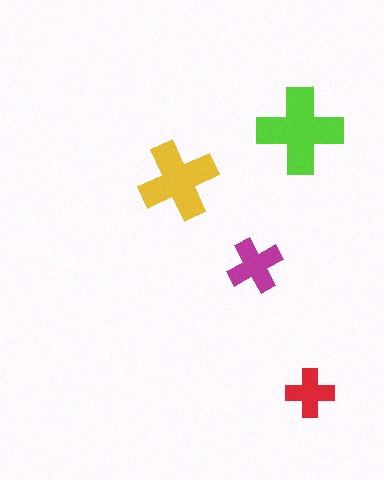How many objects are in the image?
There are 4 objects in the image.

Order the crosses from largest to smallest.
the lime one, the yellow one, the magenta one, the red one.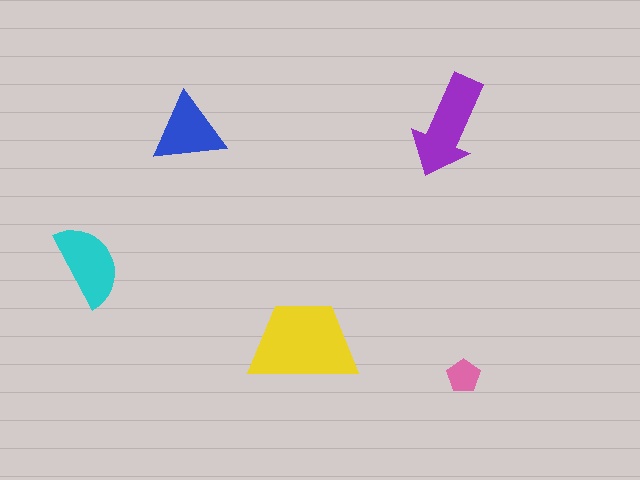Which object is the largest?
The yellow trapezoid.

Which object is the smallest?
The pink pentagon.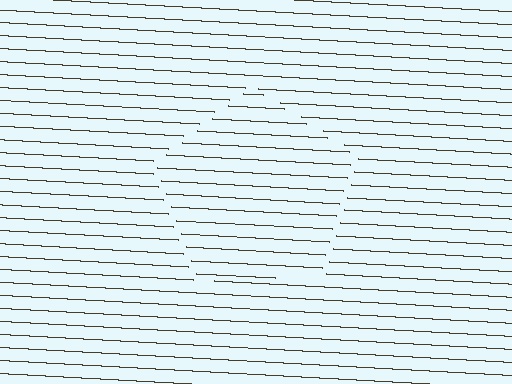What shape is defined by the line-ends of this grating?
An illusory pentagon. The interior of the shape contains the same grating, shifted by half a period — the contour is defined by the phase discontinuity where line-ends from the inner and outer gratings abut.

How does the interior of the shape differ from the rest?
The interior of the shape contains the same grating, shifted by half a period — the contour is defined by the phase discontinuity where line-ends from the inner and outer gratings abut.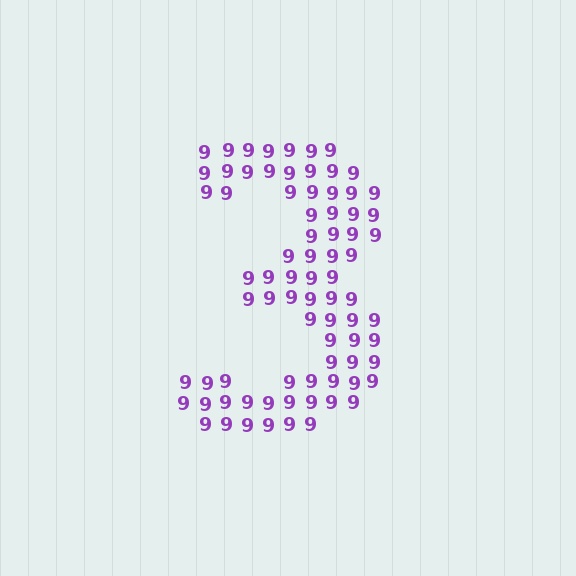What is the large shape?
The large shape is the digit 3.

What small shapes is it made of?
It is made of small digit 9's.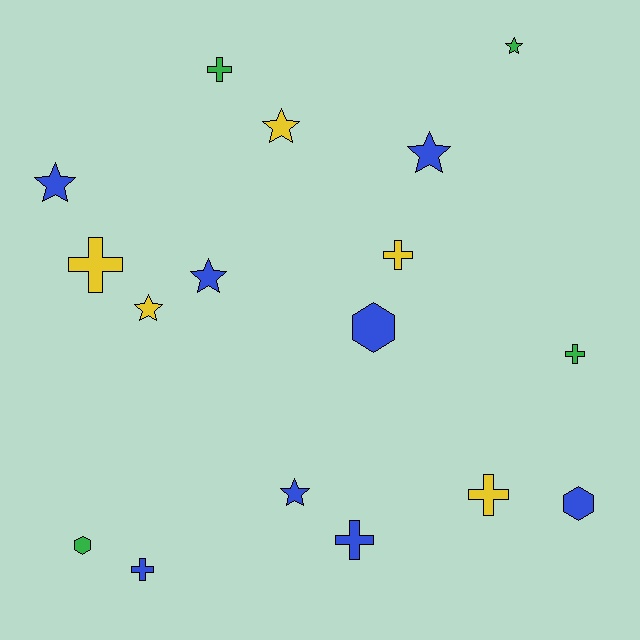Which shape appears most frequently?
Star, with 7 objects.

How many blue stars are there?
There are 4 blue stars.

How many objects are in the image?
There are 17 objects.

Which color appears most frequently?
Blue, with 8 objects.